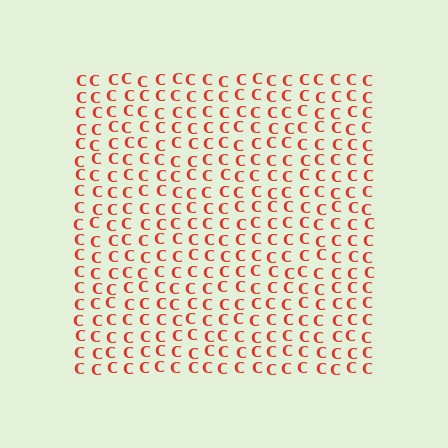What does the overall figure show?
The overall figure shows a square.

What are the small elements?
The small elements are letter C's.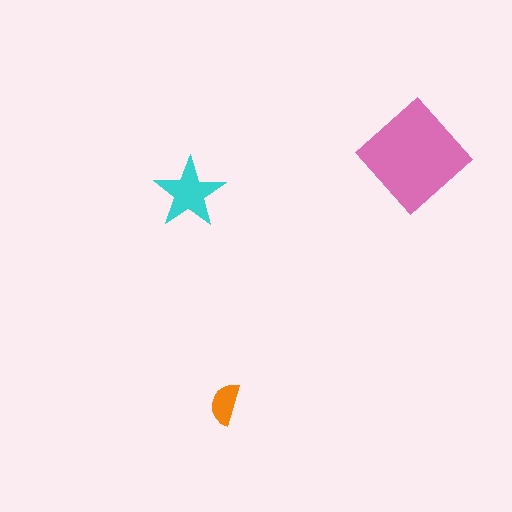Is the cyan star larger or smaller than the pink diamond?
Smaller.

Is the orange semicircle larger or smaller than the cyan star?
Smaller.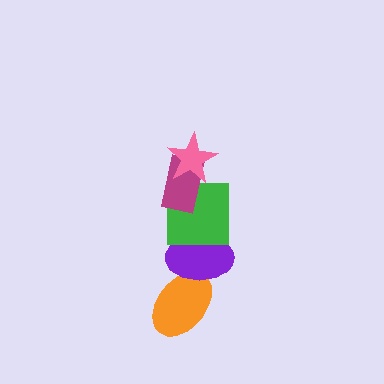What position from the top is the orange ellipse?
The orange ellipse is 5th from the top.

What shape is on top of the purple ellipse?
The green square is on top of the purple ellipse.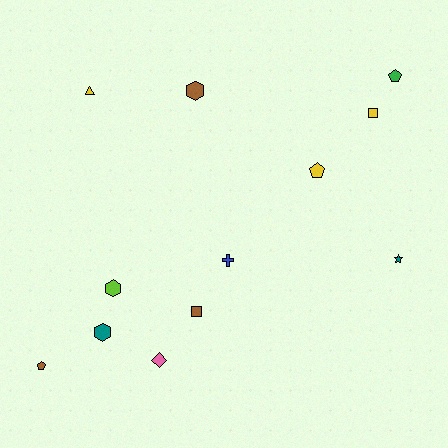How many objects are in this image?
There are 12 objects.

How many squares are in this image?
There are 2 squares.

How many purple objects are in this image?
There are no purple objects.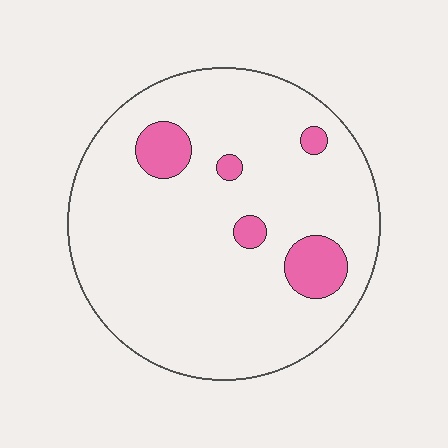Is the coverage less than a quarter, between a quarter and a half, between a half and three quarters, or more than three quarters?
Less than a quarter.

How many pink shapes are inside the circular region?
5.